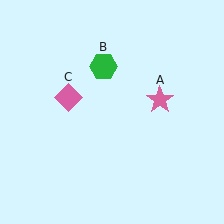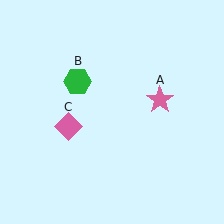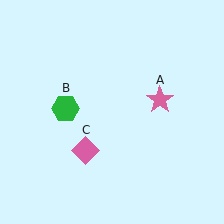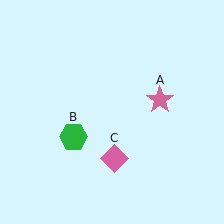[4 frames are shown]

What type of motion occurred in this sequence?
The green hexagon (object B), pink diamond (object C) rotated counterclockwise around the center of the scene.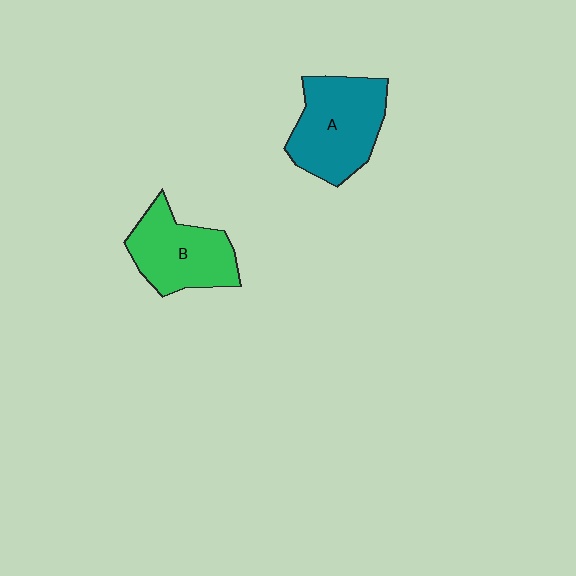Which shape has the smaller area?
Shape B (green).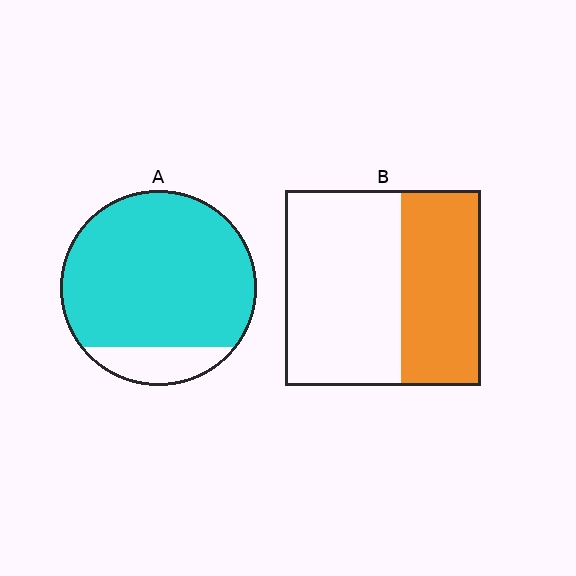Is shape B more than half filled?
No.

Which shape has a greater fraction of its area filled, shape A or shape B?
Shape A.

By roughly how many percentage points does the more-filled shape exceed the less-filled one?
By roughly 45 percentage points (A over B).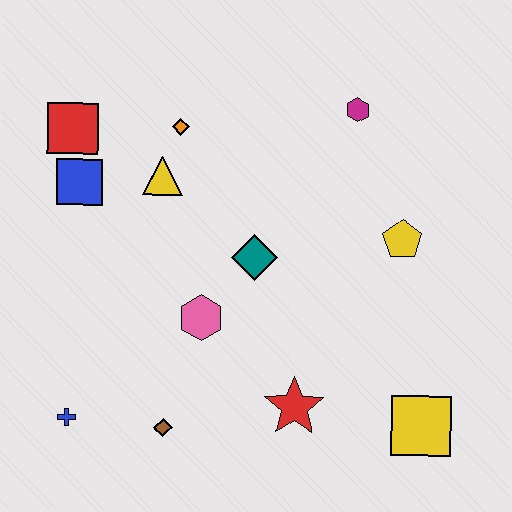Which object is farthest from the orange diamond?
The yellow square is farthest from the orange diamond.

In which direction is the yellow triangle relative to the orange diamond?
The yellow triangle is below the orange diamond.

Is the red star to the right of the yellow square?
No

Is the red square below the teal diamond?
No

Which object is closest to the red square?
The blue square is closest to the red square.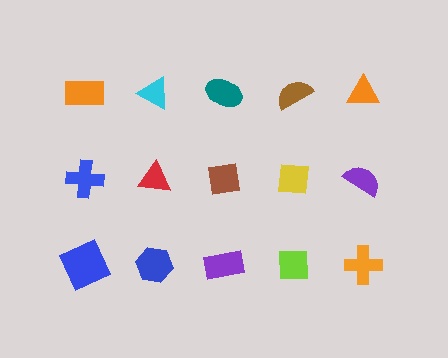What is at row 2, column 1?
A blue cross.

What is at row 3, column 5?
An orange cross.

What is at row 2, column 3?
A brown square.